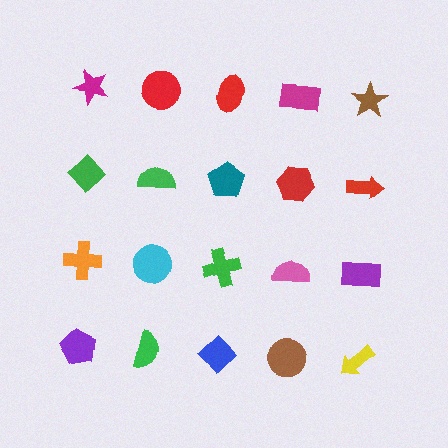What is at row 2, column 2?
A green semicircle.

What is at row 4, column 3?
A blue diamond.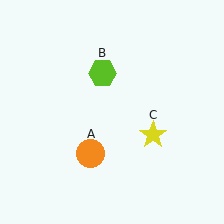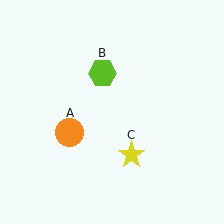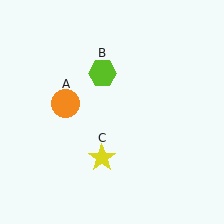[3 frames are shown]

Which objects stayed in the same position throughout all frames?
Lime hexagon (object B) remained stationary.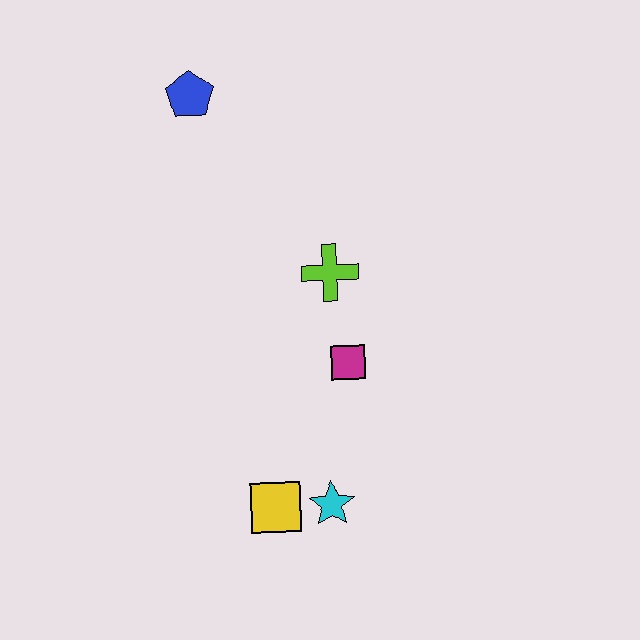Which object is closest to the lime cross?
The magenta square is closest to the lime cross.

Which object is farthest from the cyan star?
The blue pentagon is farthest from the cyan star.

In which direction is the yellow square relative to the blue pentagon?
The yellow square is below the blue pentagon.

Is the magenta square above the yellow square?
Yes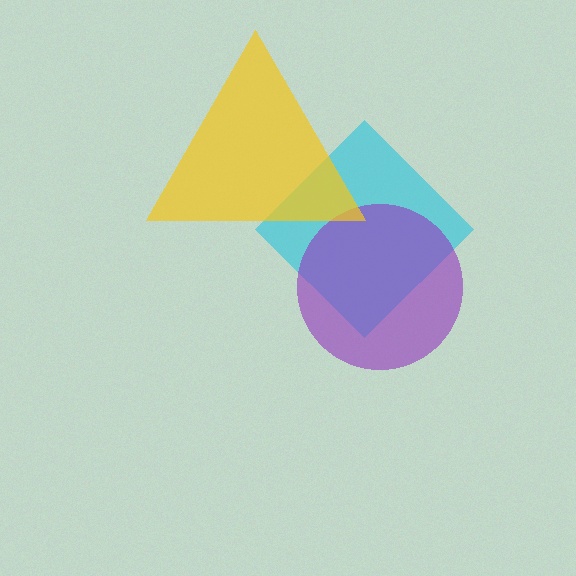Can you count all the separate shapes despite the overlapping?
Yes, there are 3 separate shapes.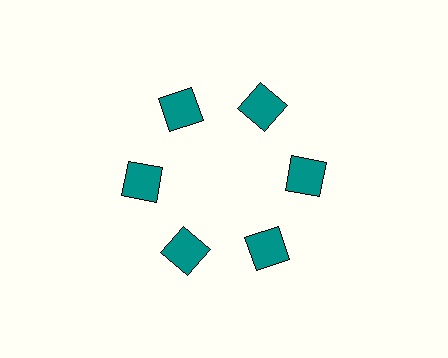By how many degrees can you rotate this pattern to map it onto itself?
The pattern maps onto itself every 60 degrees of rotation.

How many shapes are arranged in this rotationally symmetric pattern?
There are 6 shapes, arranged in 6 groups of 1.